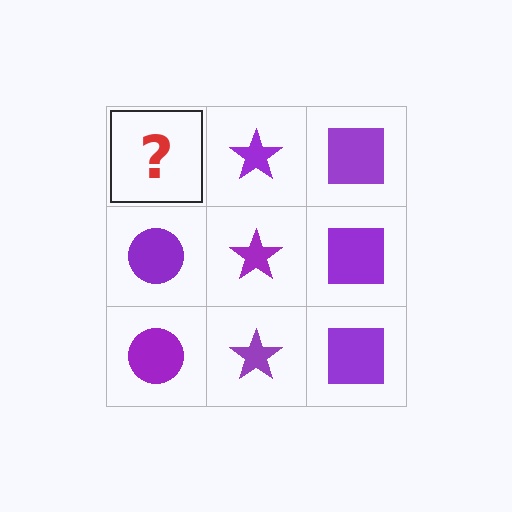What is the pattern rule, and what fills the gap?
The rule is that each column has a consistent shape. The gap should be filled with a purple circle.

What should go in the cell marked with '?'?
The missing cell should contain a purple circle.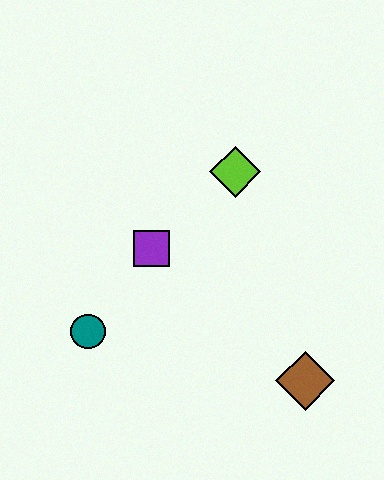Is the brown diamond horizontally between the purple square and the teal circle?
No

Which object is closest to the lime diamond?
The purple square is closest to the lime diamond.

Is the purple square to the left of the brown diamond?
Yes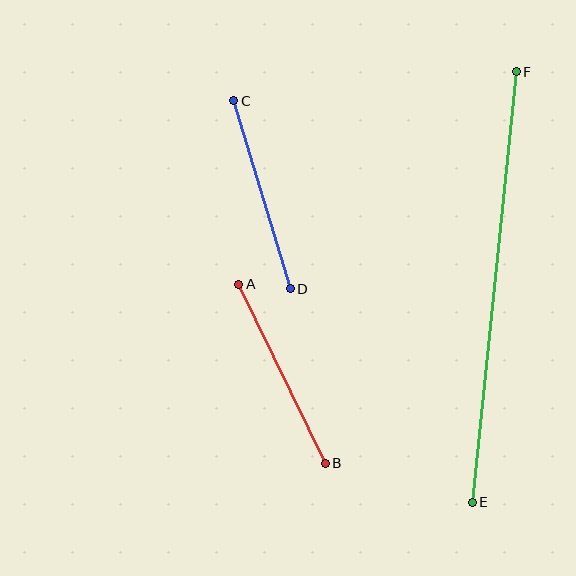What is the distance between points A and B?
The distance is approximately 199 pixels.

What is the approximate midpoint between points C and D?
The midpoint is at approximately (262, 195) pixels.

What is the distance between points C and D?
The distance is approximately 196 pixels.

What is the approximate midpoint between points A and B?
The midpoint is at approximately (282, 374) pixels.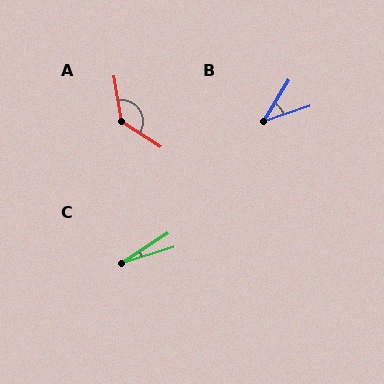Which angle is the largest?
A, at approximately 132 degrees.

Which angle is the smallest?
C, at approximately 16 degrees.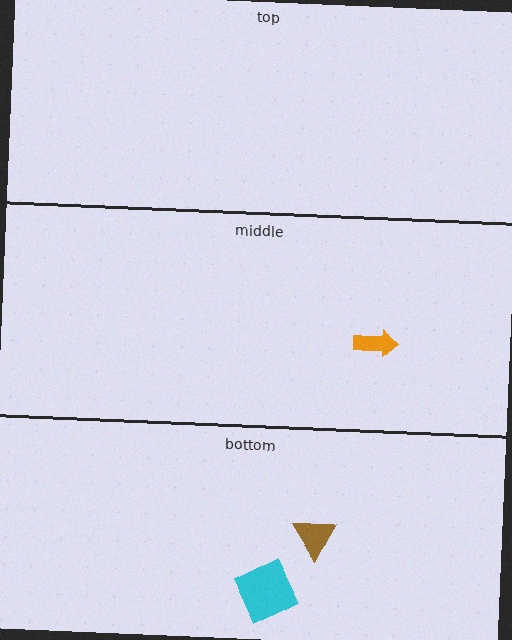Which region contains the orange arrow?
The middle region.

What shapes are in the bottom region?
The cyan square, the brown triangle.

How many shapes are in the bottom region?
2.